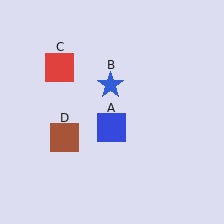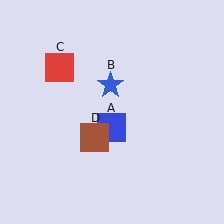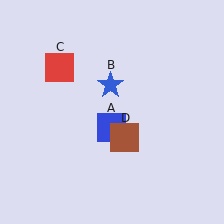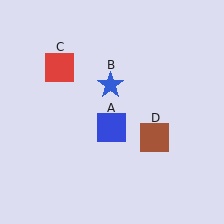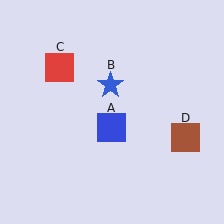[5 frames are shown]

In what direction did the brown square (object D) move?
The brown square (object D) moved right.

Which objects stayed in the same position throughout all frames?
Blue square (object A) and blue star (object B) and red square (object C) remained stationary.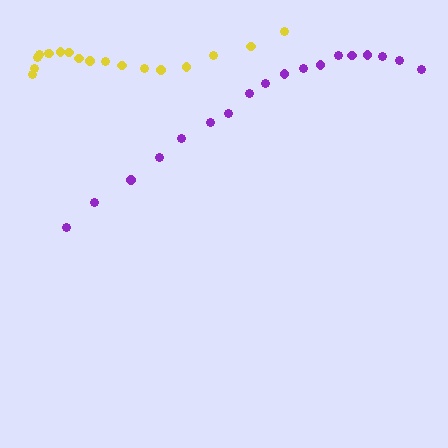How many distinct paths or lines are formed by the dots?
There are 2 distinct paths.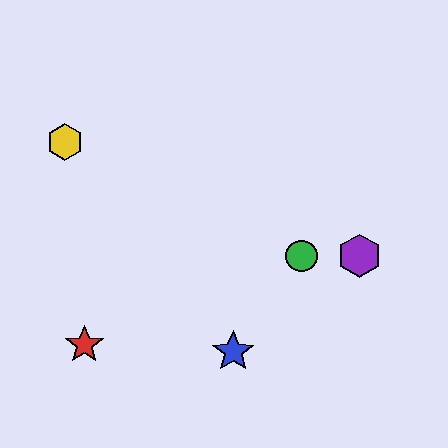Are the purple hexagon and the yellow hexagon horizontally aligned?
No, the purple hexagon is at y≈256 and the yellow hexagon is at y≈142.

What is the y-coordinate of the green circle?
The green circle is at y≈256.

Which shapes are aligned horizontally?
The green circle, the purple hexagon are aligned horizontally.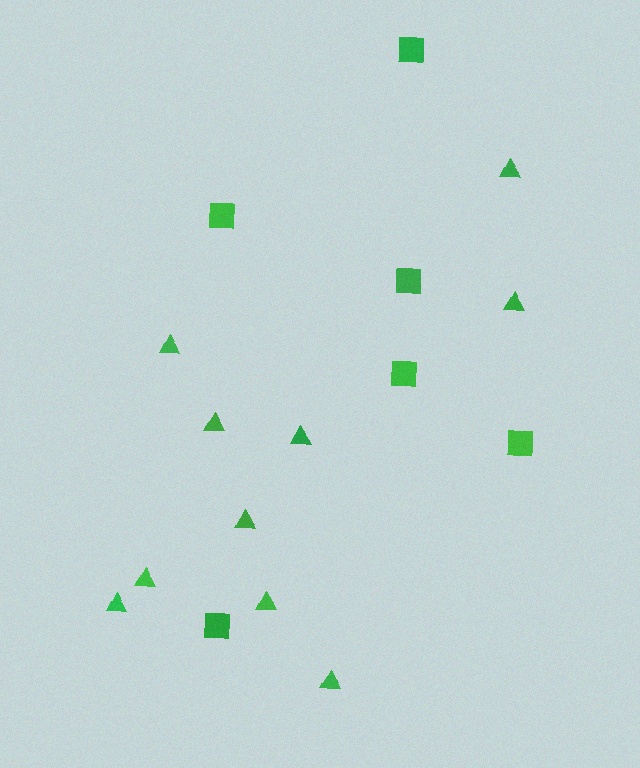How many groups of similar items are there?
There are 2 groups: one group of squares (6) and one group of triangles (10).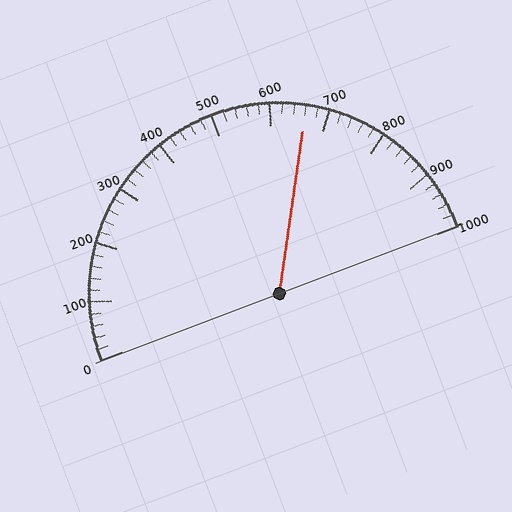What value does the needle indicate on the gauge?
The needle indicates approximately 660.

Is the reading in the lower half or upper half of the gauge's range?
The reading is in the upper half of the range (0 to 1000).